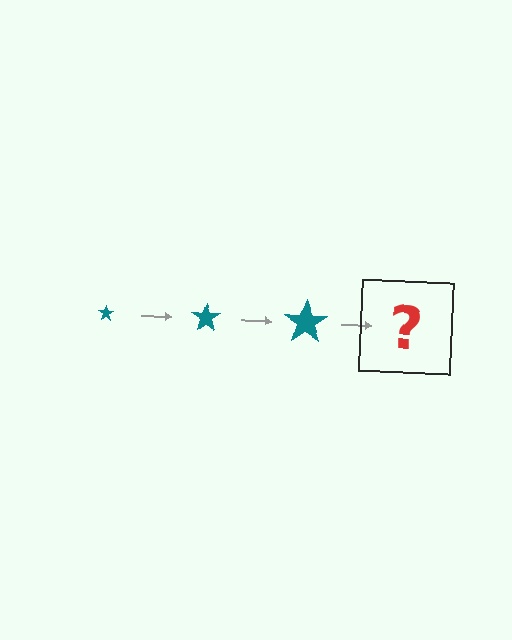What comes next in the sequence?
The next element should be a teal star, larger than the previous one.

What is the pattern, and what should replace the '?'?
The pattern is that the star gets progressively larger each step. The '?' should be a teal star, larger than the previous one.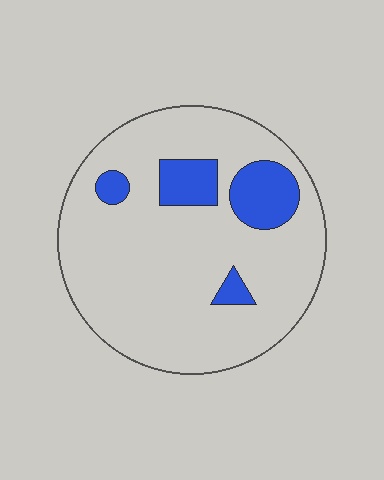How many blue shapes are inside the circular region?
4.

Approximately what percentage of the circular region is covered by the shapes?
Approximately 15%.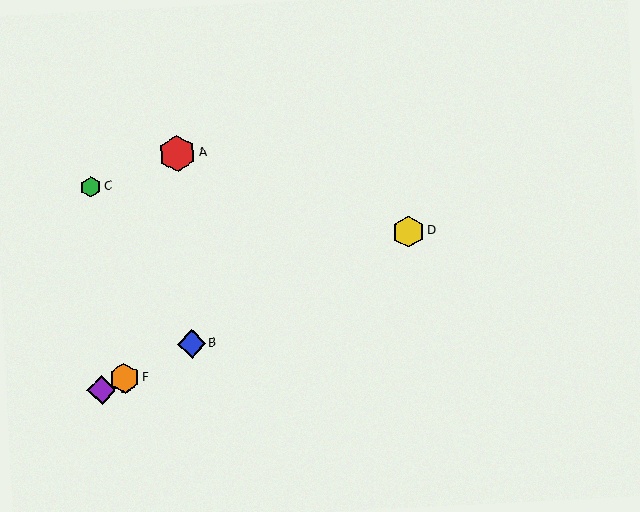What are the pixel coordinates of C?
Object C is at (91, 187).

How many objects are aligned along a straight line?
4 objects (B, D, E, F) are aligned along a straight line.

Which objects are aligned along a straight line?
Objects B, D, E, F are aligned along a straight line.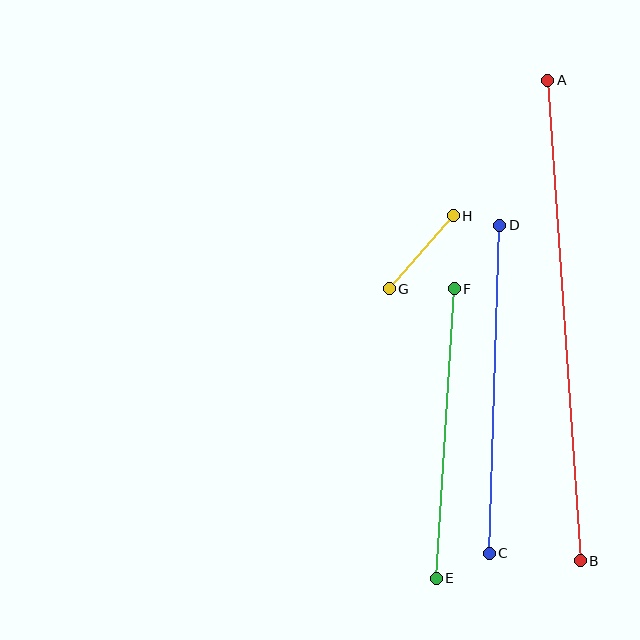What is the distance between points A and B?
The distance is approximately 482 pixels.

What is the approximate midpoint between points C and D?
The midpoint is at approximately (494, 389) pixels.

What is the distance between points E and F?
The distance is approximately 290 pixels.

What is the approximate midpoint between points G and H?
The midpoint is at approximately (421, 252) pixels.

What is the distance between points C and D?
The distance is approximately 328 pixels.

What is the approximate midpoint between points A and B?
The midpoint is at approximately (564, 320) pixels.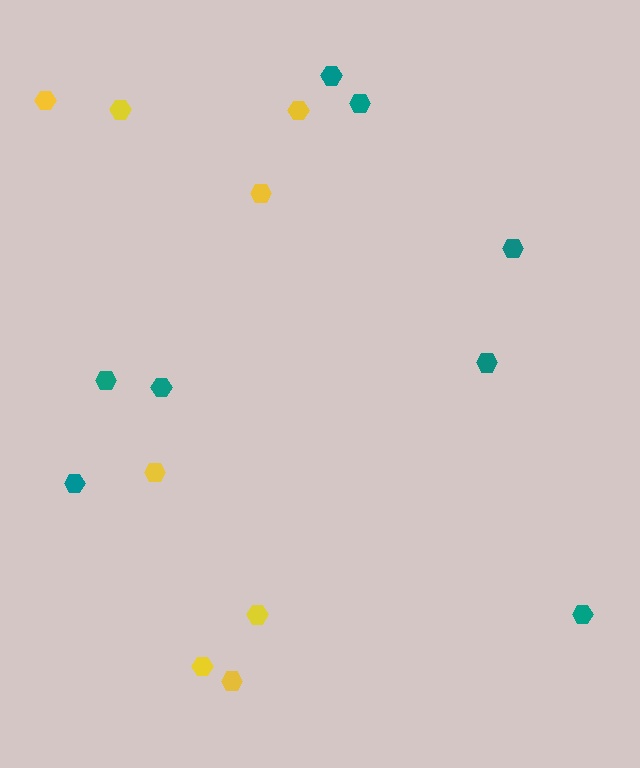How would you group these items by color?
There are 2 groups: one group of yellow hexagons (8) and one group of teal hexagons (8).